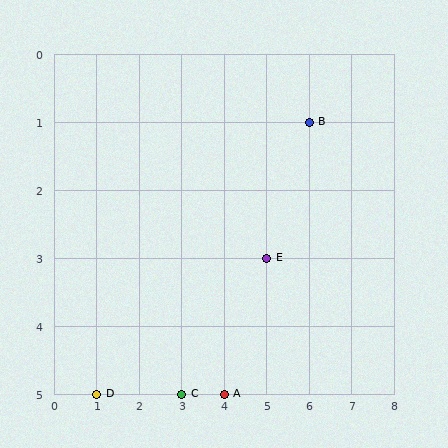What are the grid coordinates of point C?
Point C is at grid coordinates (3, 5).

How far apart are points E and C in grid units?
Points E and C are 2 columns and 2 rows apart (about 2.8 grid units diagonally).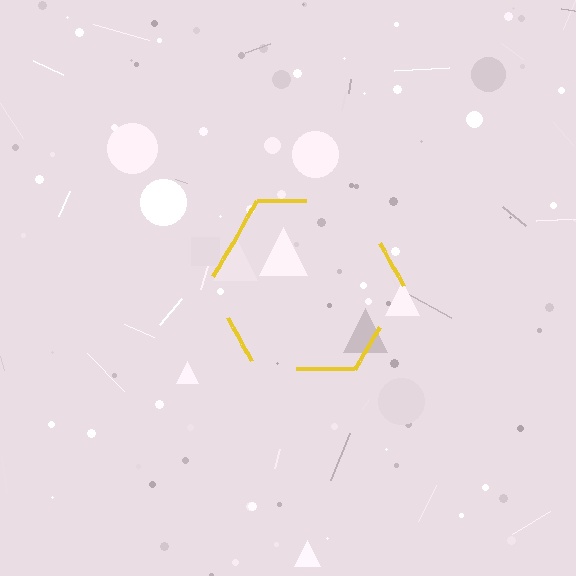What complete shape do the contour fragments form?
The contour fragments form a hexagon.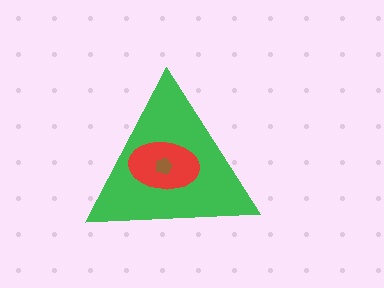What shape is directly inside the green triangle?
The red ellipse.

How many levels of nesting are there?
3.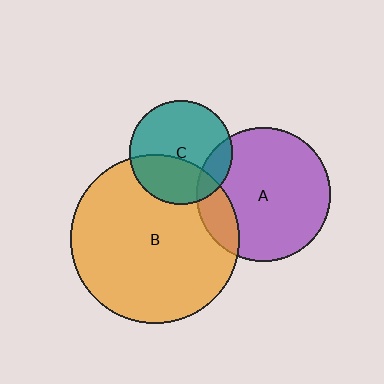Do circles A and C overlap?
Yes.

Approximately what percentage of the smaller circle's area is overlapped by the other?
Approximately 15%.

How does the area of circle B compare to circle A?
Approximately 1.6 times.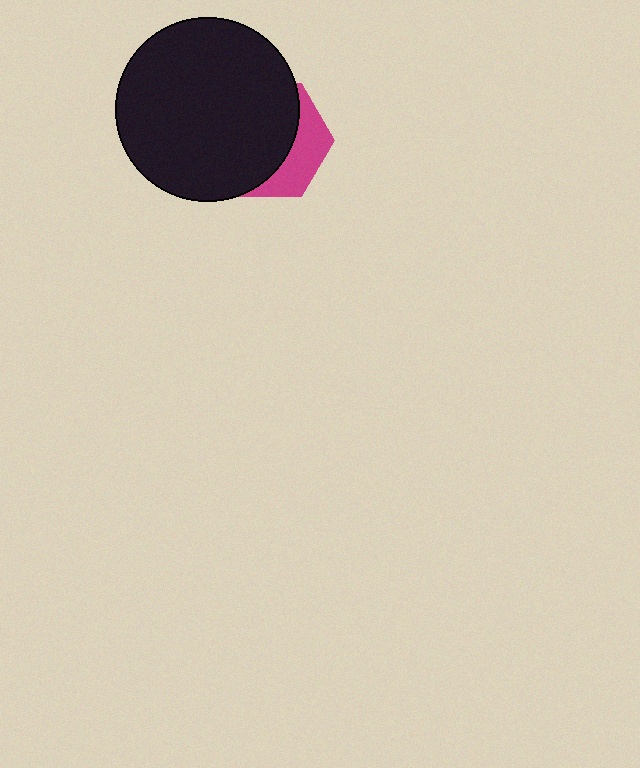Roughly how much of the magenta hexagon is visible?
A small part of it is visible (roughly 32%).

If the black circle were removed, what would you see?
You would see the complete magenta hexagon.